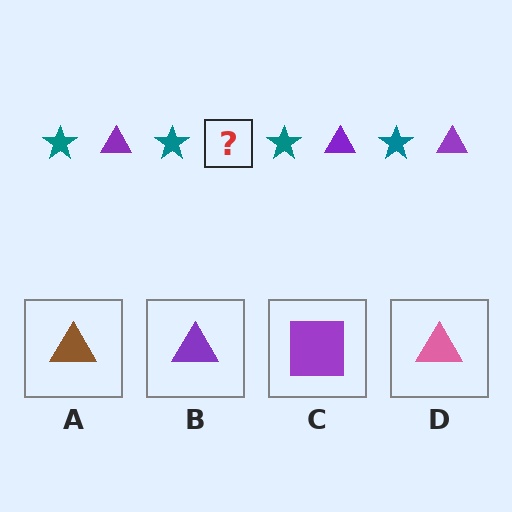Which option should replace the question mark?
Option B.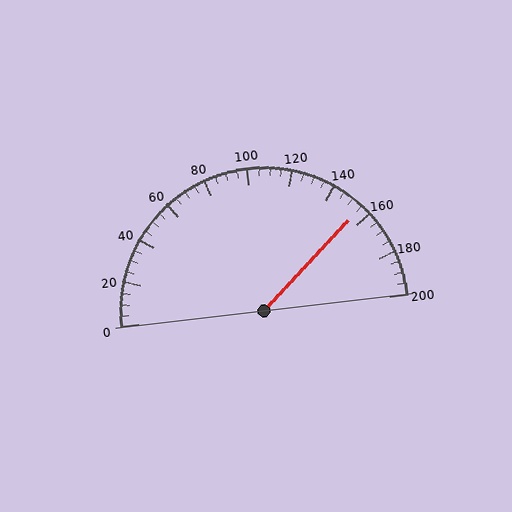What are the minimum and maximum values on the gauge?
The gauge ranges from 0 to 200.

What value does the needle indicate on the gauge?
The needle indicates approximately 155.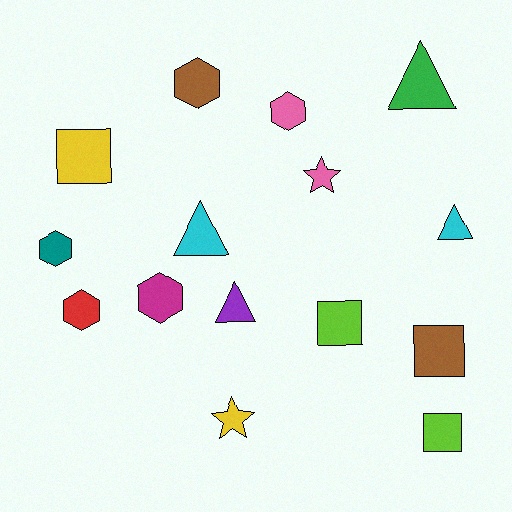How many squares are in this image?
There are 4 squares.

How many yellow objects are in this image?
There are 2 yellow objects.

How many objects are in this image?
There are 15 objects.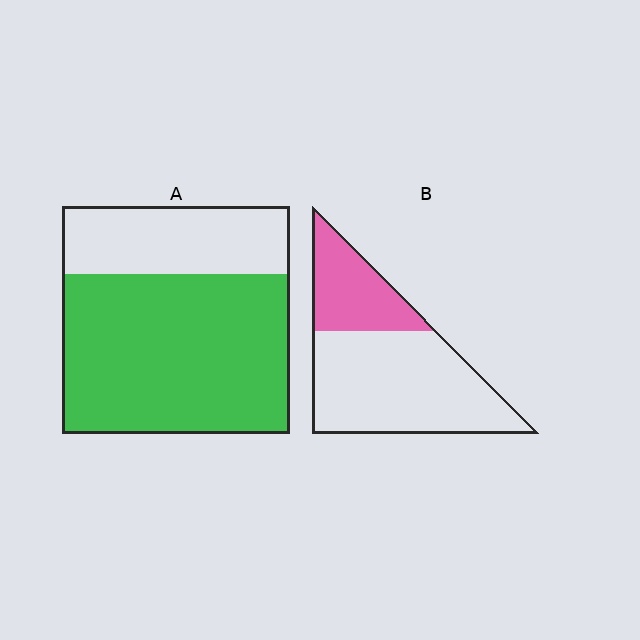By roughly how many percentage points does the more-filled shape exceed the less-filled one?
By roughly 40 percentage points (A over B).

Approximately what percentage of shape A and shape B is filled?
A is approximately 70% and B is approximately 30%.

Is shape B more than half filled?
No.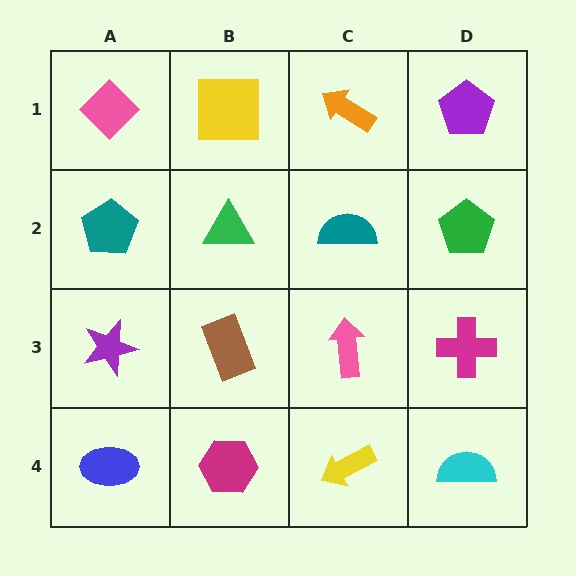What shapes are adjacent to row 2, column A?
A pink diamond (row 1, column A), a purple star (row 3, column A), a green triangle (row 2, column B).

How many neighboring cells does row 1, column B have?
3.